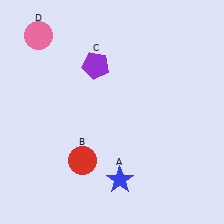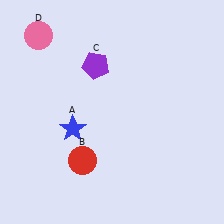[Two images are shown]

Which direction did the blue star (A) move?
The blue star (A) moved up.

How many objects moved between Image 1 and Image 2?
1 object moved between the two images.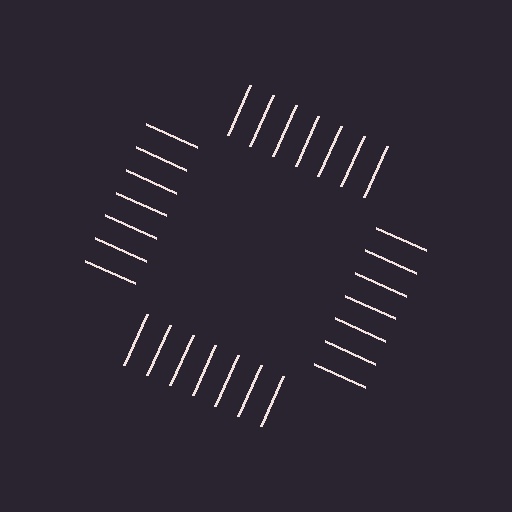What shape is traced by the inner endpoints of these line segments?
An illusory square — the line segments terminate on its edges but no continuous stroke is drawn.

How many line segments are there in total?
28 — 7 along each of the 4 edges.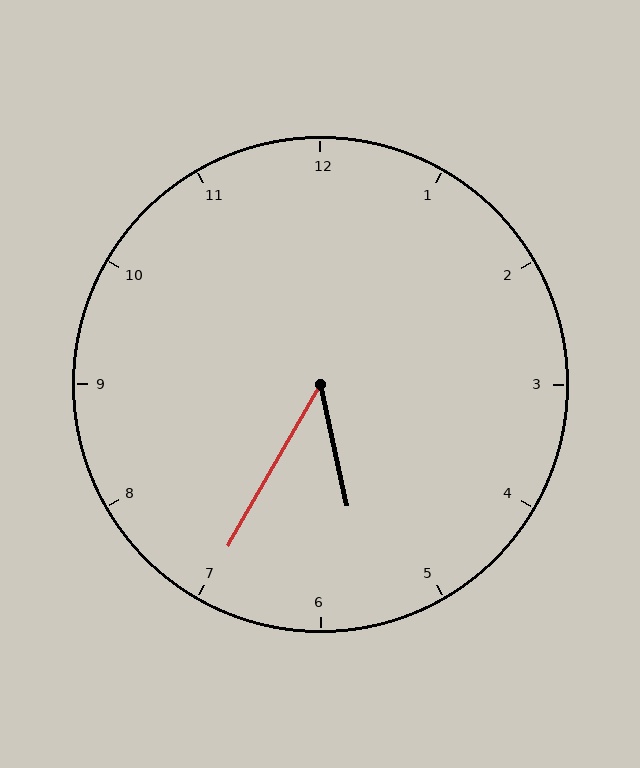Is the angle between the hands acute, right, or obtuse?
It is acute.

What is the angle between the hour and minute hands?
Approximately 42 degrees.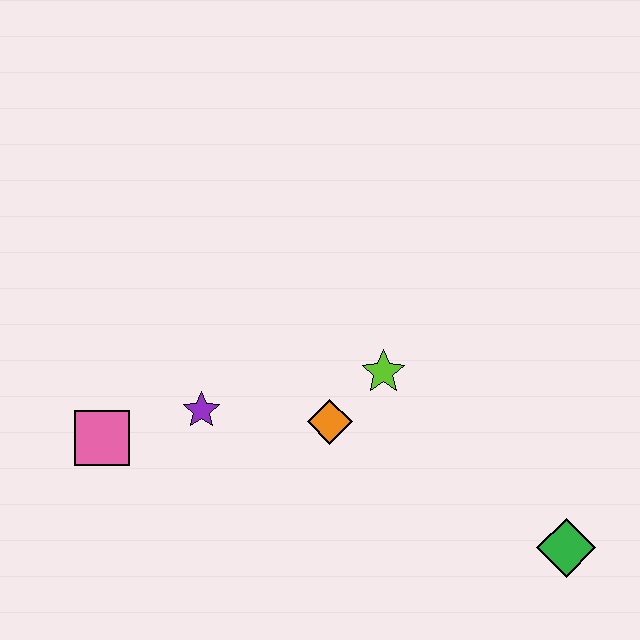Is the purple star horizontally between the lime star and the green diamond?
No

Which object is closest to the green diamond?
The lime star is closest to the green diamond.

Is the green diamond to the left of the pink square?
No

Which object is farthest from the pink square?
The green diamond is farthest from the pink square.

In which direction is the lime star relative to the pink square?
The lime star is to the right of the pink square.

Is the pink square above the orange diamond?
No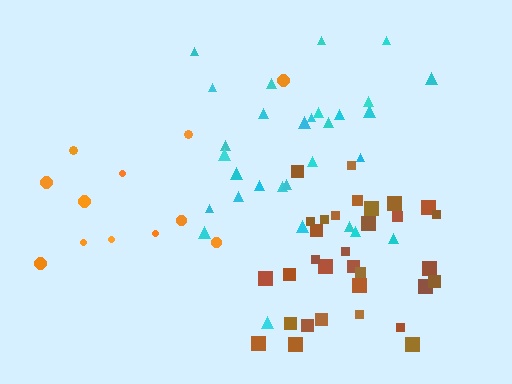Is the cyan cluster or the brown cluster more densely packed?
Brown.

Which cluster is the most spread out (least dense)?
Orange.